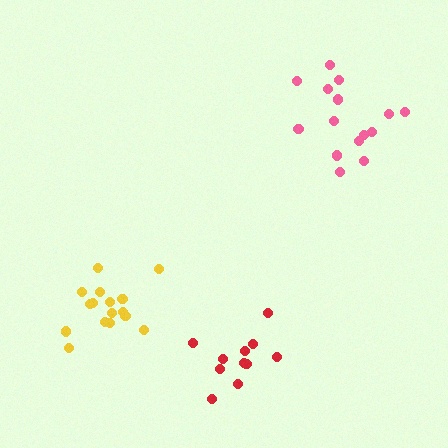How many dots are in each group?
Group 1: 11 dots, Group 2: 16 dots, Group 3: 15 dots (42 total).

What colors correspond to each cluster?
The clusters are colored: red, yellow, pink.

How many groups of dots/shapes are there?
There are 3 groups.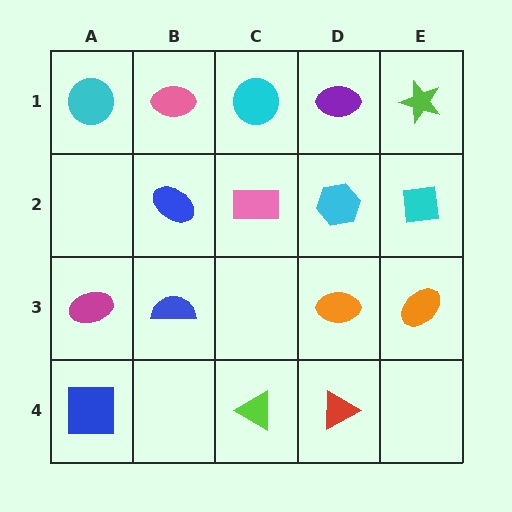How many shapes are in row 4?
3 shapes.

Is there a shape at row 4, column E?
No, that cell is empty.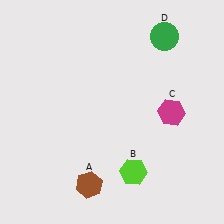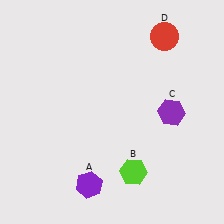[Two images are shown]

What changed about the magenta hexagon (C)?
In Image 1, C is magenta. In Image 2, it changed to purple.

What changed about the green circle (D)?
In Image 1, D is green. In Image 2, it changed to red.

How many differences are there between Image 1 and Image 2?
There are 3 differences between the two images.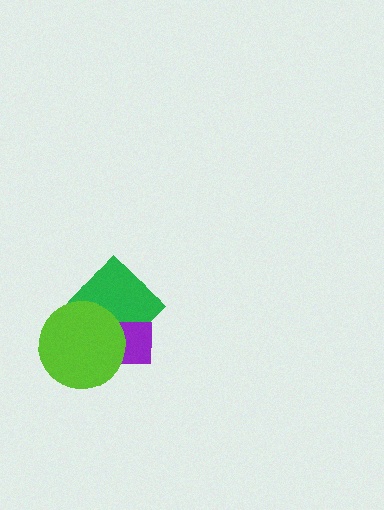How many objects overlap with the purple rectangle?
2 objects overlap with the purple rectangle.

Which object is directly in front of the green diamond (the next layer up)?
The purple rectangle is directly in front of the green diamond.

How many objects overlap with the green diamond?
2 objects overlap with the green diamond.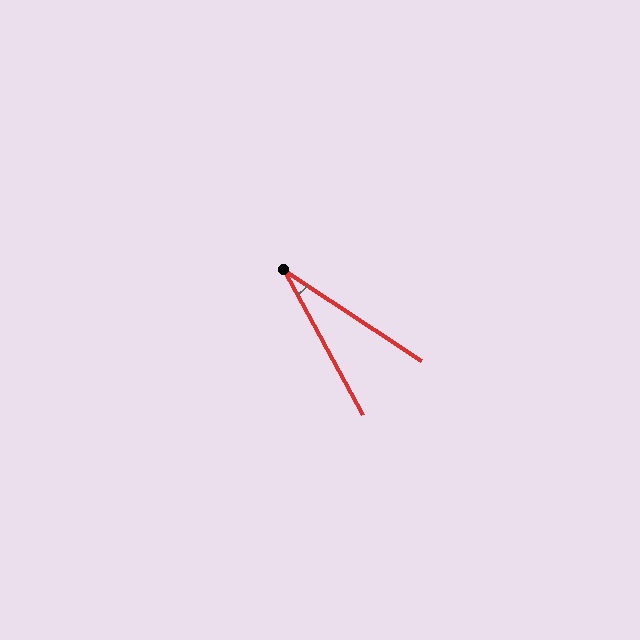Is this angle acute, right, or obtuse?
It is acute.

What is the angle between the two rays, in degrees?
Approximately 28 degrees.